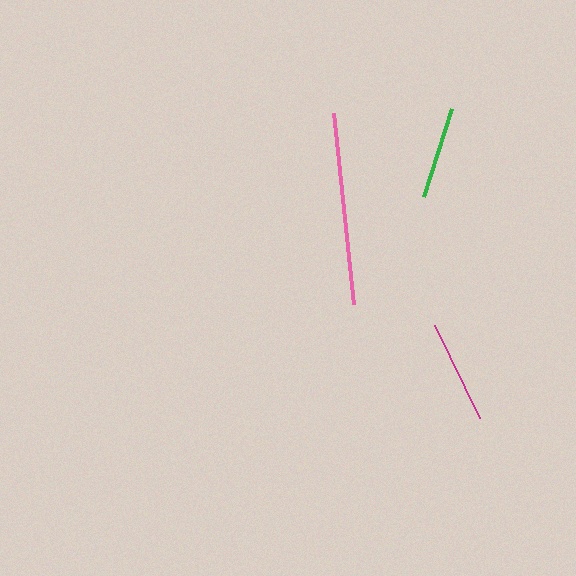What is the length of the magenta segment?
The magenta segment is approximately 103 pixels long.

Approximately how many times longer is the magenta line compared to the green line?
The magenta line is approximately 1.1 times the length of the green line.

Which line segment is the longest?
The pink line is the longest at approximately 192 pixels.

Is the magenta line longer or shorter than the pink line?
The pink line is longer than the magenta line.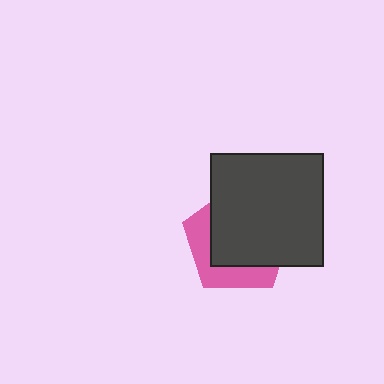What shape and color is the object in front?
The object in front is a dark gray square.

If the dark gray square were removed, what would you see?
You would see the complete pink pentagon.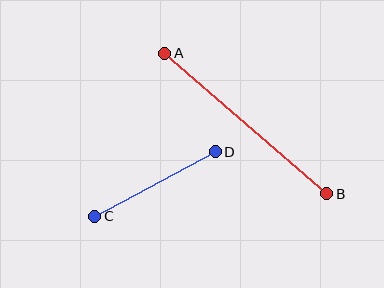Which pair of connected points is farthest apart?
Points A and B are farthest apart.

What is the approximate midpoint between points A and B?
The midpoint is at approximately (246, 124) pixels.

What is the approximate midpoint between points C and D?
The midpoint is at approximately (155, 184) pixels.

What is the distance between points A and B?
The distance is approximately 214 pixels.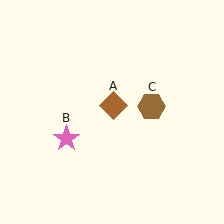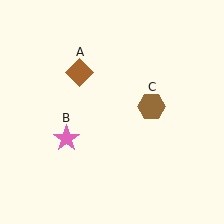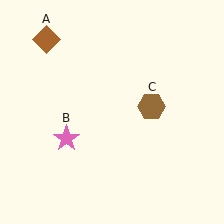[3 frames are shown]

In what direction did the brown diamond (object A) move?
The brown diamond (object A) moved up and to the left.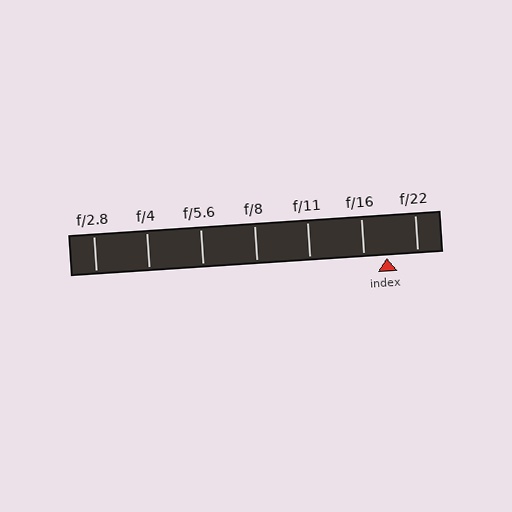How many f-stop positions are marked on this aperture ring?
There are 7 f-stop positions marked.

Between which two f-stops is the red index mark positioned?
The index mark is between f/16 and f/22.